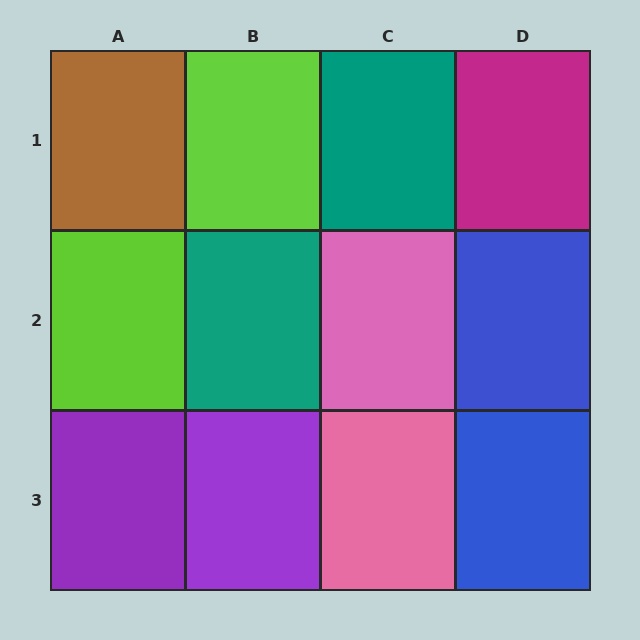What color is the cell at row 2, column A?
Lime.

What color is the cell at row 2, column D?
Blue.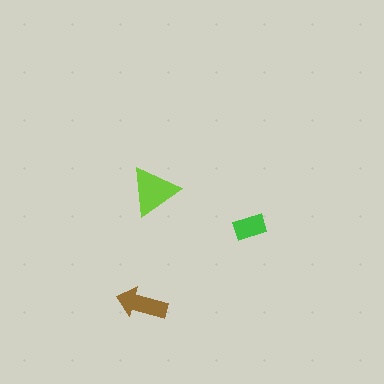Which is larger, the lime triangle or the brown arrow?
The lime triangle.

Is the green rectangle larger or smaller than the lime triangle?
Smaller.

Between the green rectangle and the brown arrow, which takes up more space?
The brown arrow.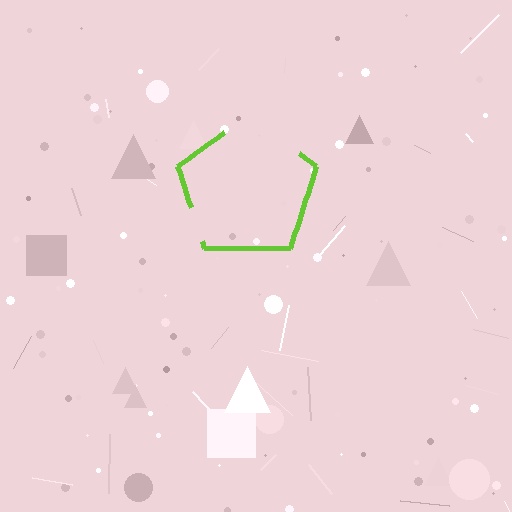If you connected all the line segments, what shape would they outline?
They would outline a pentagon.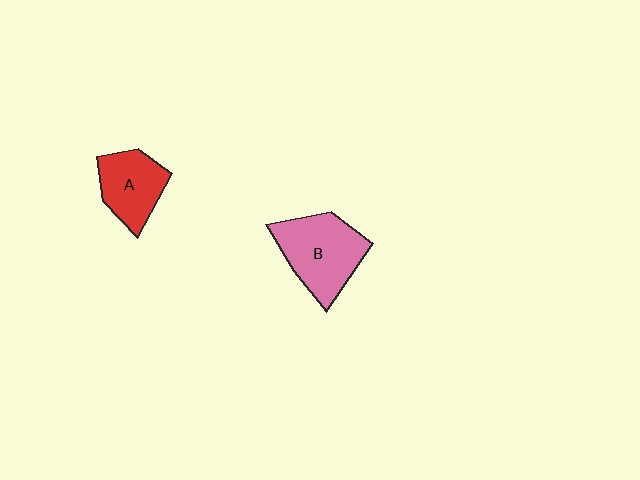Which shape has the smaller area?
Shape A (red).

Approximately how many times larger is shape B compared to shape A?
Approximately 1.4 times.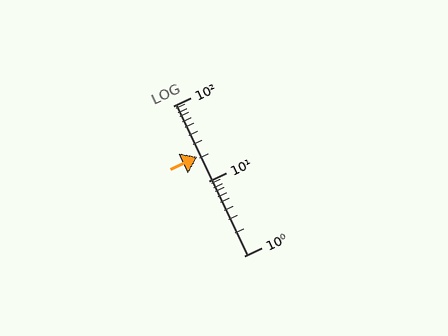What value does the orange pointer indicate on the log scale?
The pointer indicates approximately 21.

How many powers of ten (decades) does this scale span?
The scale spans 2 decades, from 1 to 100.